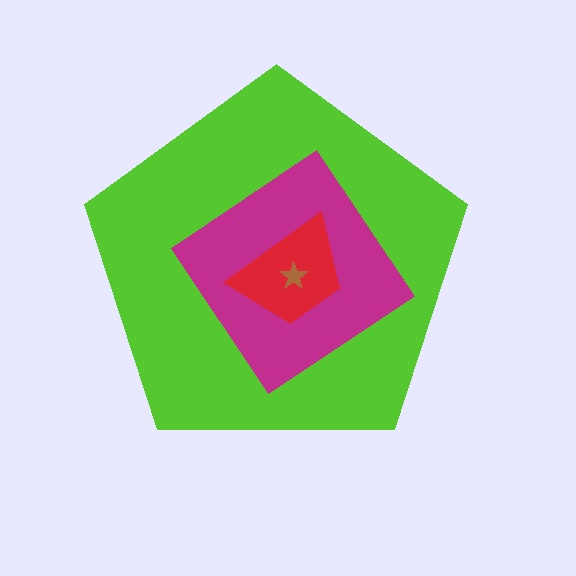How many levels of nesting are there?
4.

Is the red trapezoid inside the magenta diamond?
Yes.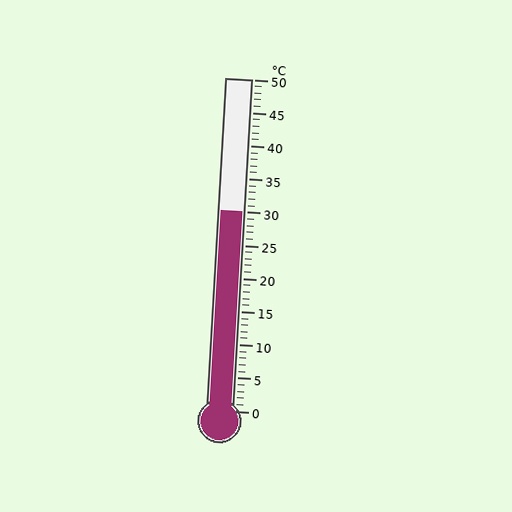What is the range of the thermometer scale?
The thermometer scale ranges from 0°C to 50°C.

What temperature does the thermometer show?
The thermometer shows approximately 30°C.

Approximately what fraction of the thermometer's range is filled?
The thermometer is filled to approximately 60% of its range.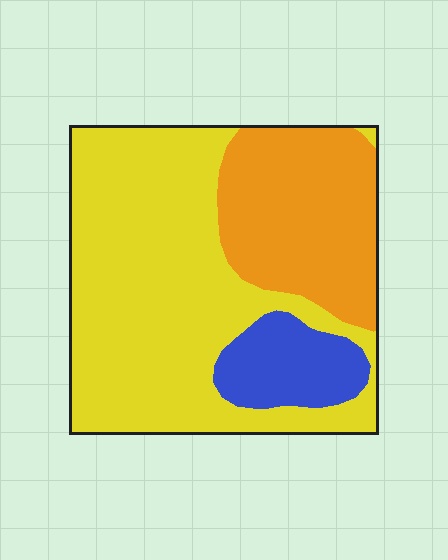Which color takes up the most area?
Yellow, at roughly 60%.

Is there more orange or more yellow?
Yellow.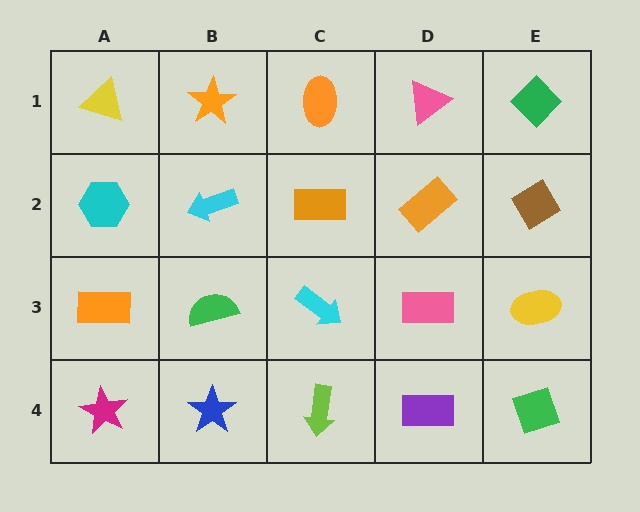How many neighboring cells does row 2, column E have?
3.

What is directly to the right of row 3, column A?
A green semicircle.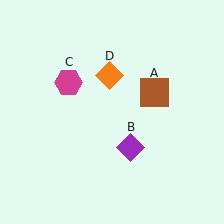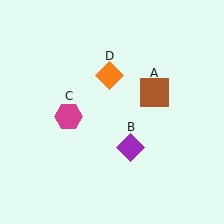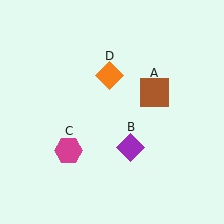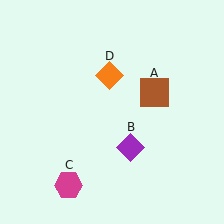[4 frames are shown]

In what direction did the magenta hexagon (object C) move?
The magenta hexagon (object C) moved down.